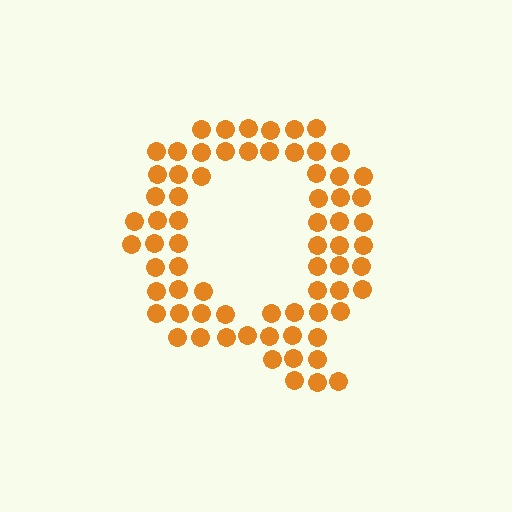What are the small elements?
The small elements are circles.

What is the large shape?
The large shape is the letter Q.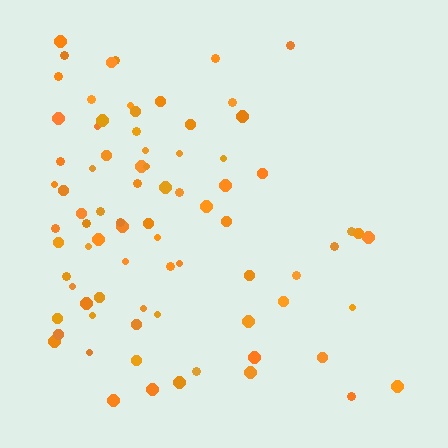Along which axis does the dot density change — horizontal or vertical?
Horizontal.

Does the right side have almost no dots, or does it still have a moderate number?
Still a moderate number, just noticeably fewer than the left.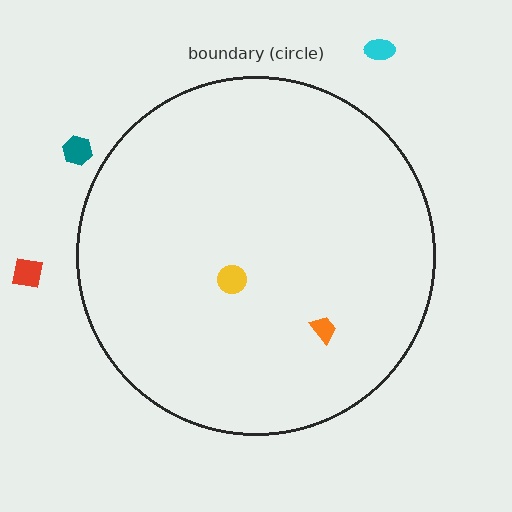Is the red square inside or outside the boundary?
Outside.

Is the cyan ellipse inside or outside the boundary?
Outside.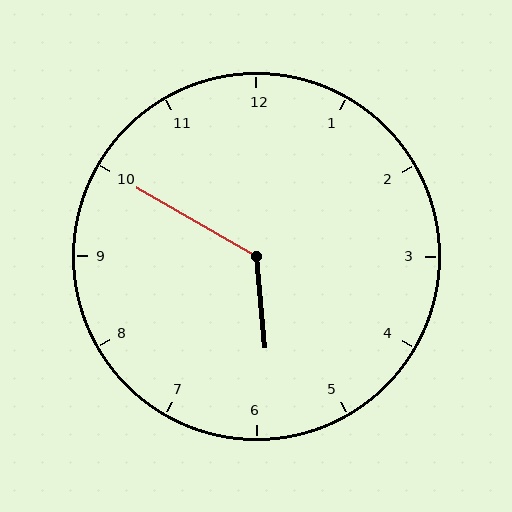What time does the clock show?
5:50.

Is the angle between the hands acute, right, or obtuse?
It is obtuse.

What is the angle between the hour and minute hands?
Approximately 125 degrees.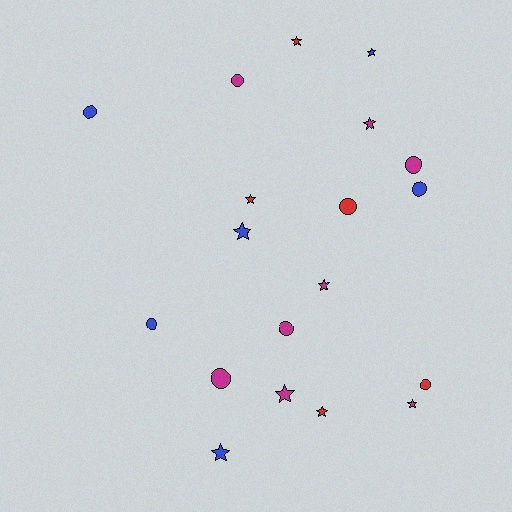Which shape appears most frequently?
Star, with 10 objects.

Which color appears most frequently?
Magenta, with 8 objects.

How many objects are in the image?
There are 19 objects.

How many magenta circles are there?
There are 4 magenta circles.